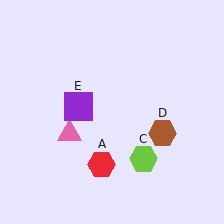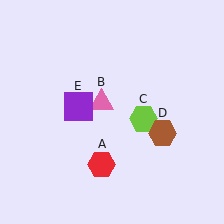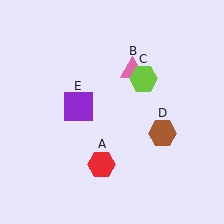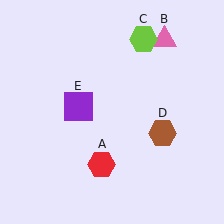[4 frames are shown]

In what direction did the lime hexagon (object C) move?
The lime hexagon (object C) moved up.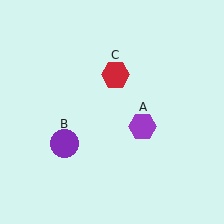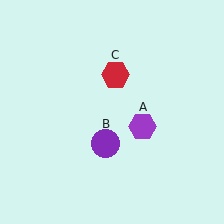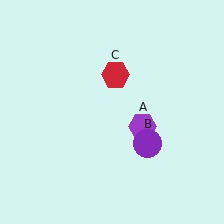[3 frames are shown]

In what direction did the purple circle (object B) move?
The purple circle (object B) moved right.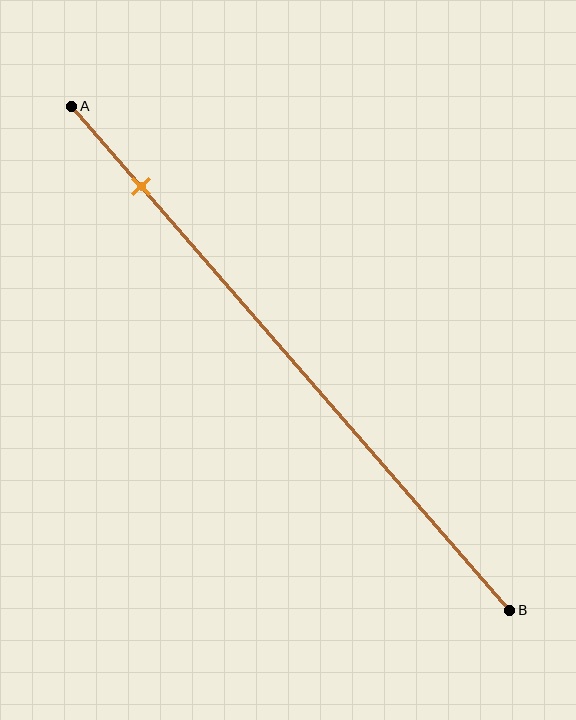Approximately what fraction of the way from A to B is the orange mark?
The orange mark is approximately 15% of the way from A to B.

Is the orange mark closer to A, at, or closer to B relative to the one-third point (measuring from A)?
The orange mark is closer to point A than the one-third point of segment AB.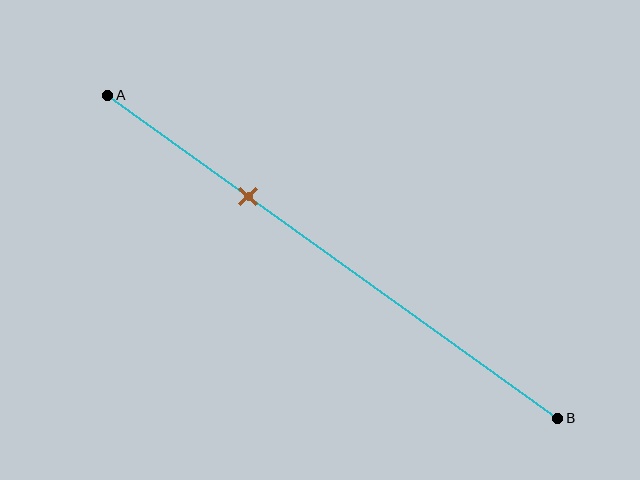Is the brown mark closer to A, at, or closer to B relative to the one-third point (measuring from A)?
The brown mark is approximately at the one-third point of segment AB.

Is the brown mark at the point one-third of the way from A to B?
Yes, the mark is approximately at the one-third point.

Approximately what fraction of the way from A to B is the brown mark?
The brown mark is approximately 30% of the way from A to B.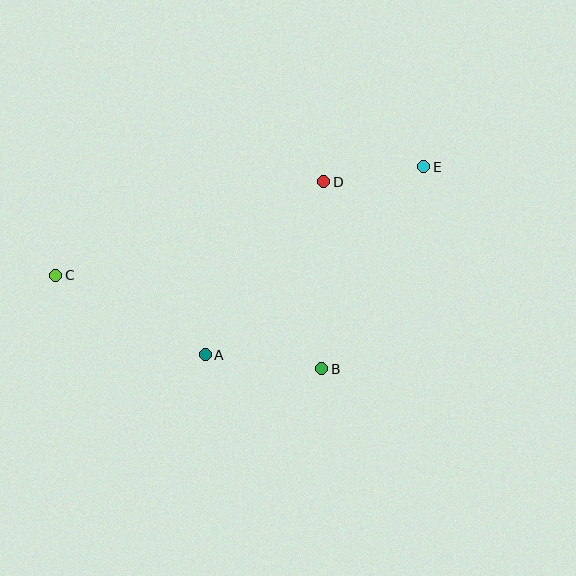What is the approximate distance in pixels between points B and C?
The distance between B and C is approximately 282 pixels.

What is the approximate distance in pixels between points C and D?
The distance between C and D is approximately 284 pixels.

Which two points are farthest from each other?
Points C and E are farthest from each other.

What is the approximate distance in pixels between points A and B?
The distance between A and B is approximately 117 pixels.